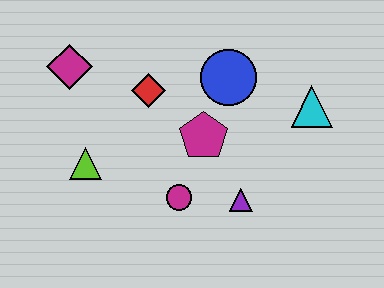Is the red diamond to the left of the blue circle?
Yes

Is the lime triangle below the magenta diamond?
Yes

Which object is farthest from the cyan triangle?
The magenta diamond is farthest from the cyan triangle.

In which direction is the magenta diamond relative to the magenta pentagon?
The magenta diamond is to the left of the magenta pentagon.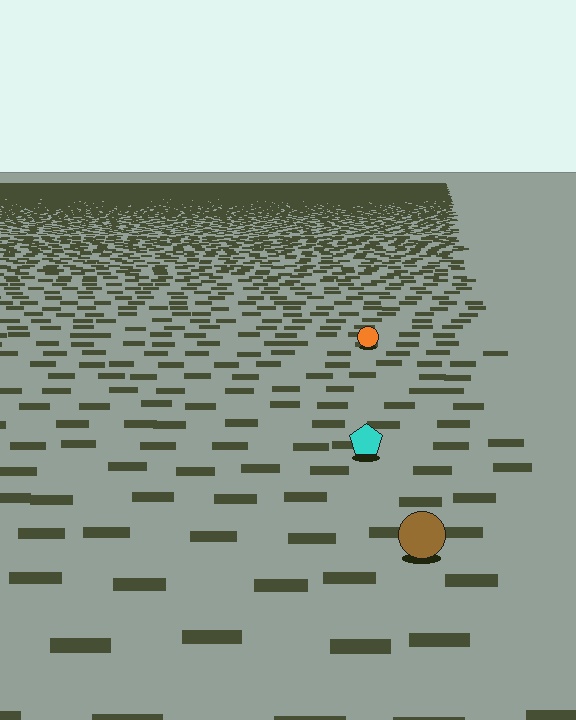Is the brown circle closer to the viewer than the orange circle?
Yes. The brown circle is closer — you can tell from the texture gradient: the ground texture is coarser near it.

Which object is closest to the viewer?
The brown circle is closest. The texture marks near it are larger and more spread out.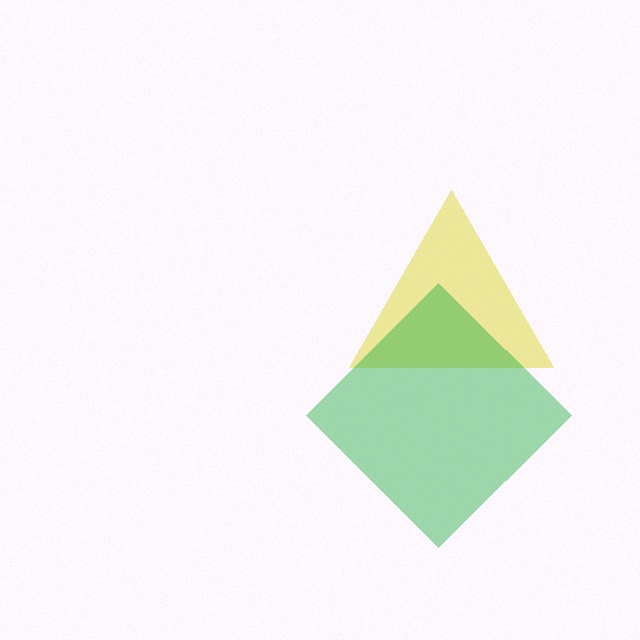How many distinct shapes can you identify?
There are 2 distinct shapes: a yellow triangle, a green diamond.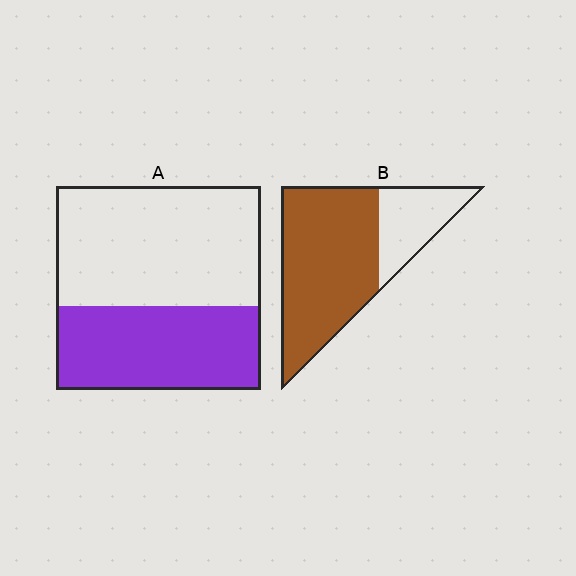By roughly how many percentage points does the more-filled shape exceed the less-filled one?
By roughly 30 percentage points (B over A).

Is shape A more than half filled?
No.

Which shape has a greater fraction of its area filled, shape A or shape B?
Shape B.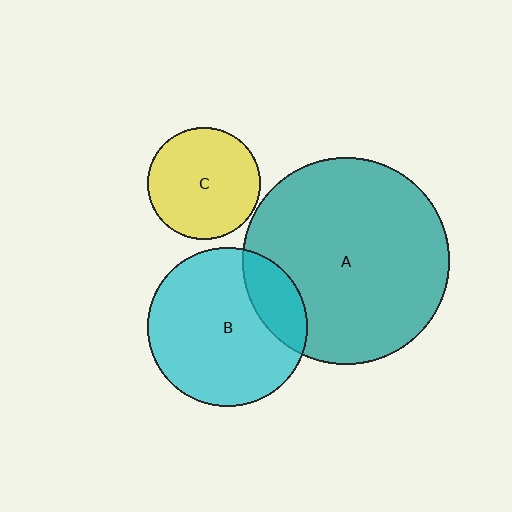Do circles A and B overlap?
Yes.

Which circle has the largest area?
Circle A (teal).